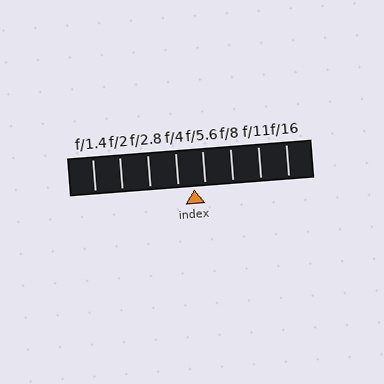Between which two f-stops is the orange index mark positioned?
The index mark is between f/4 and f/5.6.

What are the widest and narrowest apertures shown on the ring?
The widest aperture shown is f/1.4 and the narrowest is f/16.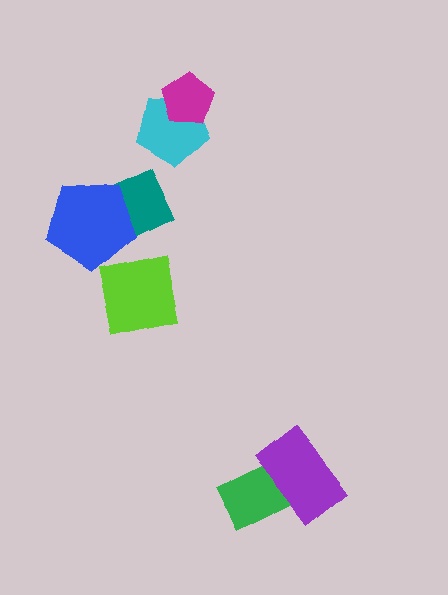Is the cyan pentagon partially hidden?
Yes, it is partially covered by another shape.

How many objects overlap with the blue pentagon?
2 objects overlap with the blue pentagon.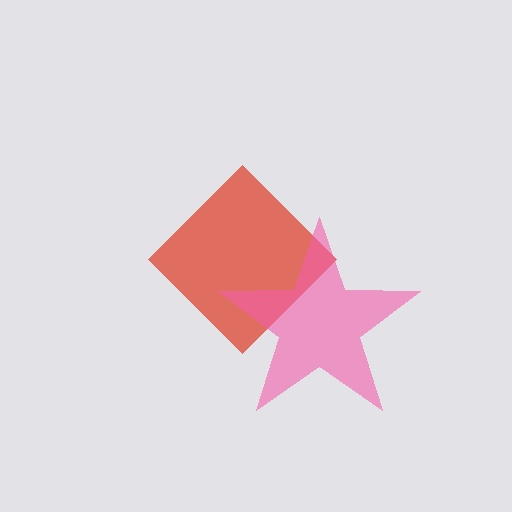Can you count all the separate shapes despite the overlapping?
Yes, there are 2 separate shapes.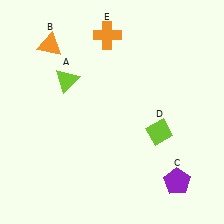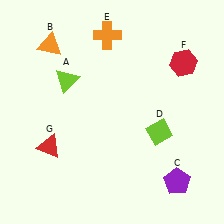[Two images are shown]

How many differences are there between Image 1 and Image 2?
There are 2 differences between the two images.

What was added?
A red hexagon (F), a red triangle (G) were added in Image 2.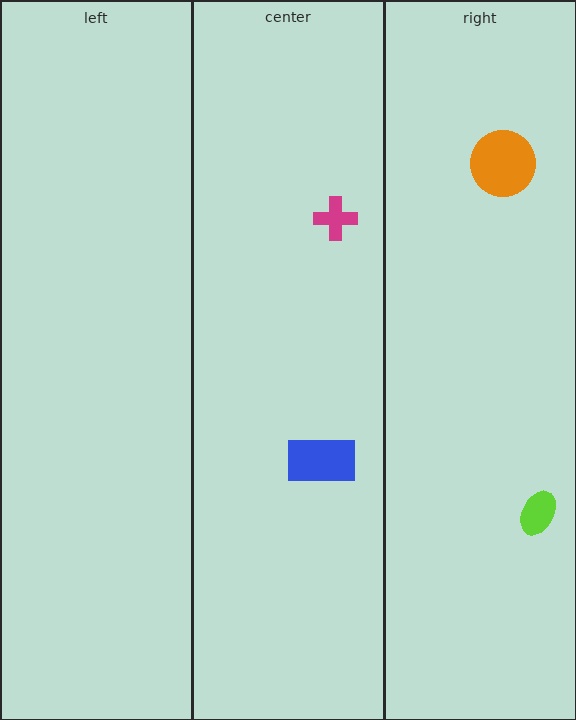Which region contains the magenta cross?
The center region.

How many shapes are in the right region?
2.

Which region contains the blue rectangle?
The center region.